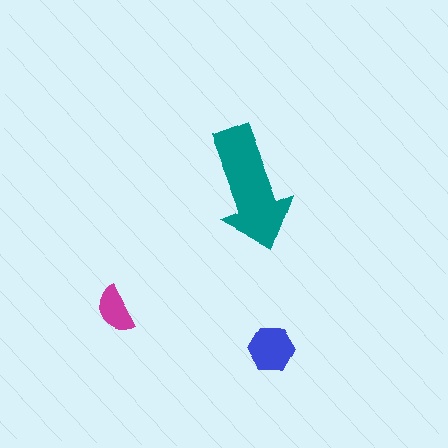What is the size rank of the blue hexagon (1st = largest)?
2nd.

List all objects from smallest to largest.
The magenta semicircle, the blue hexagon, the teal arrow.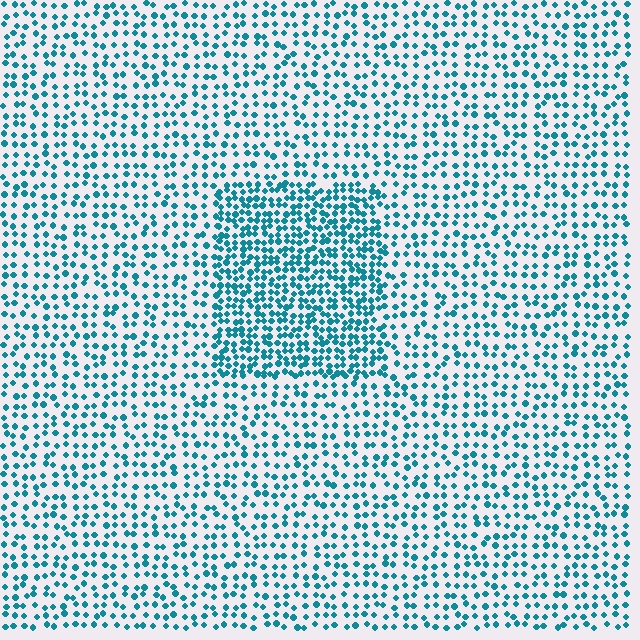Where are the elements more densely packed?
The elements are more densely packed inside the rectangle boundary.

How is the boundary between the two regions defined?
The boundary is defined by a change in element density (approximately 1.9x ratio). All elements are the same color, size, and shape.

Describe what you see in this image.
The image contains small teal elements arranged at two different densities. A rectangle-shaped region is visible where the elements are more densely packed than the surrounding area.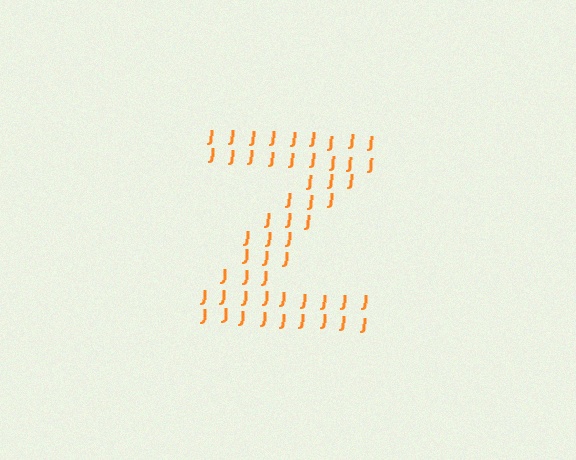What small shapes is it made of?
It is made of small letter J's.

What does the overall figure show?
The overall figure shows the letter Z.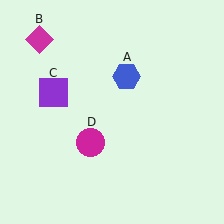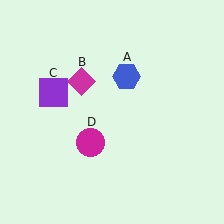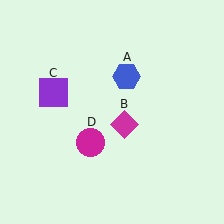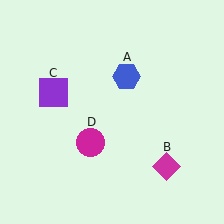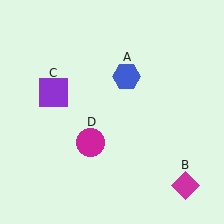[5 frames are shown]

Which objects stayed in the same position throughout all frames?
Blue hexagon (object A) and purple square (object C) and magenta circle (object D) remained stationary.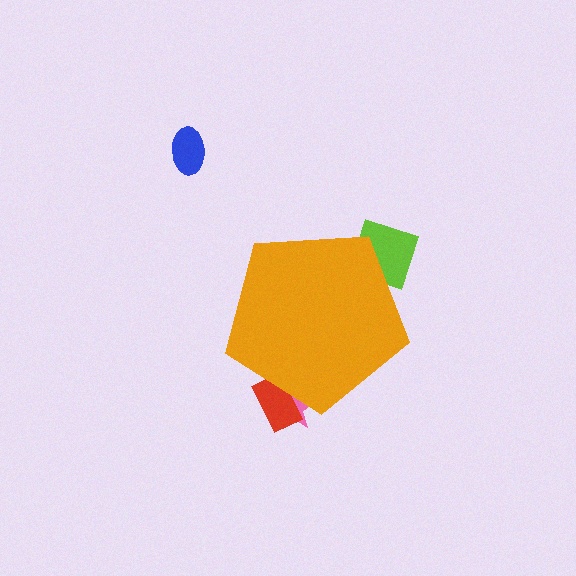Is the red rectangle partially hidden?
Yes, the red rectangle is partially hidden behind the orange pentagon.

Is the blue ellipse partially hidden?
No, the blue ellipse is fully visible.